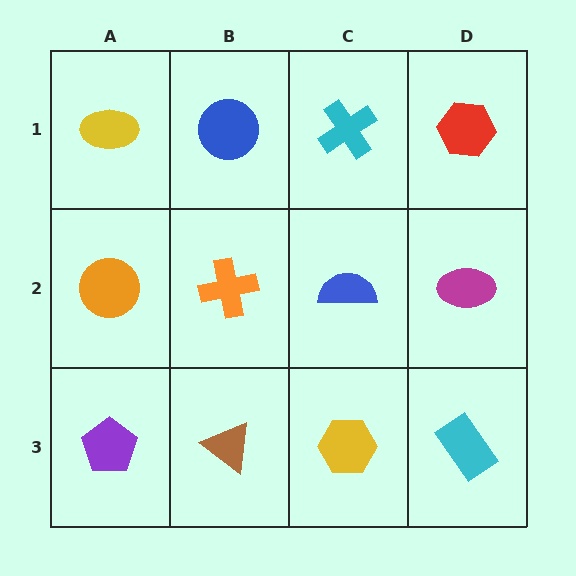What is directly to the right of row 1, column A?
A blue circle.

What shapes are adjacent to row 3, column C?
A blue semicircle (row 2, column C), a brown triangle (row 3, column B), a cyan rectangle (row 3, column D).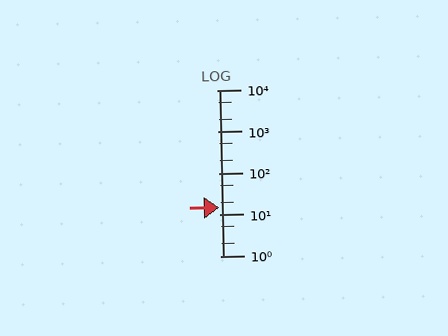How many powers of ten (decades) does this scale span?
The scale spans 4 decades, from 1 to 10000.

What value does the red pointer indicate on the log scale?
The pointer indicates approximately 15.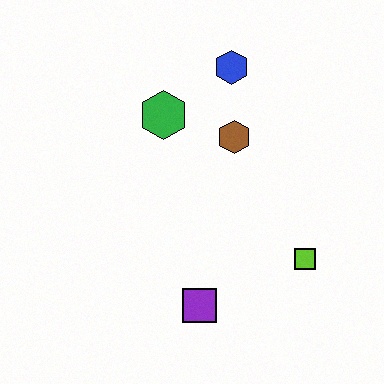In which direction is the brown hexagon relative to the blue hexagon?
The brown hexagon is below the blue hexagon.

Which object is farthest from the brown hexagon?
The purple square is farthest from the brown hexagon.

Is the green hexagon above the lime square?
Yes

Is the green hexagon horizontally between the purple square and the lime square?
No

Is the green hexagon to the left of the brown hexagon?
Yes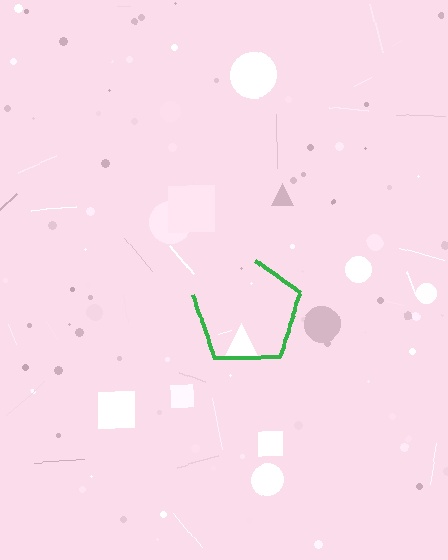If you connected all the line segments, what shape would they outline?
They would outline a pentagon.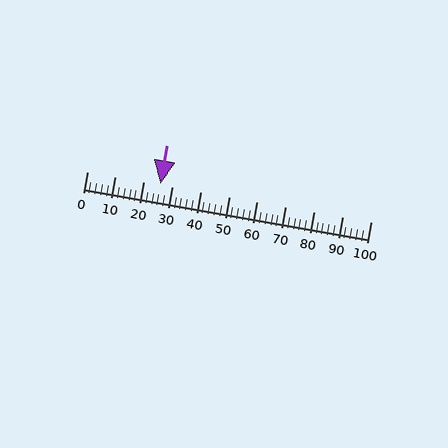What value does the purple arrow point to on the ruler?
The purple arrow points to approximately 26.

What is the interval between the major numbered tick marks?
The major tick marks are spaced 10 units apart.